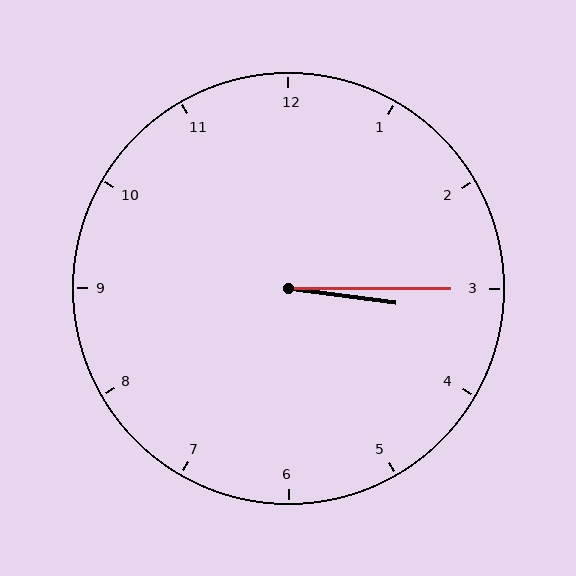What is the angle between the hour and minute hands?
Approximately 8 degrees.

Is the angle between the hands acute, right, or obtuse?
It is acute.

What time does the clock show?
3:15.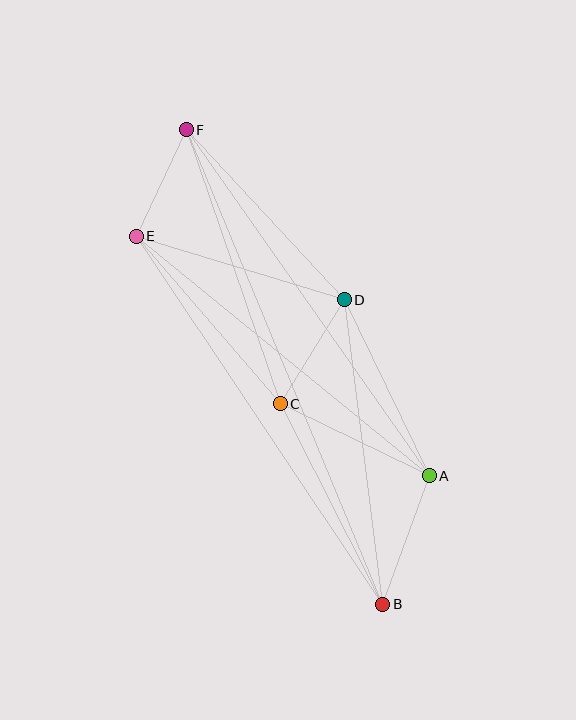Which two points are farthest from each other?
Points B and F are farthest from each other.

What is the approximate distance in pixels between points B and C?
The distance between B and C is approximately 225 pixels.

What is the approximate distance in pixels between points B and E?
The distance between B and E is approximately 443 pixels.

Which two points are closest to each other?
Points E and F are closest to each other.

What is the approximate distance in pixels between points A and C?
The distance between A and C is approximately 165 pixels.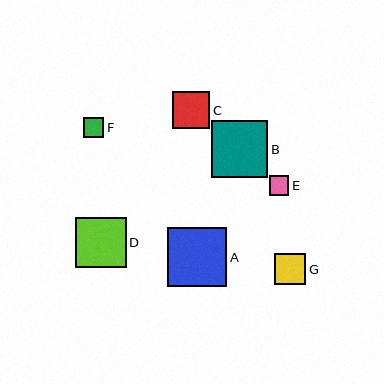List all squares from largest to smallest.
From largest to smallest: A, B, D, C, G, F, E.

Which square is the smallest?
Square E is the smallest with a size of approximately 19 pixels.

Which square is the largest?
Square A is the largest with a size of approximately 59 pixels.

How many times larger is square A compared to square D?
Square A is approximately 1.2 times the size of square D.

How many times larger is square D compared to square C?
Square D is approximately 1.4 times the size of square C.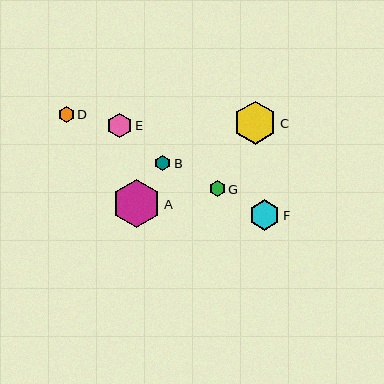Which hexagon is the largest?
Hexagon A is the largest with a size of approximately 48 pixels.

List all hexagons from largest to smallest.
From largest to smallest: A, C, F, E, B, G, D.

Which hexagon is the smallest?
Hexagon D is the smallest with a size of approximately 15 pixels.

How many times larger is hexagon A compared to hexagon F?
Hexagon A is approximately 1.6 times the size of hexagon F.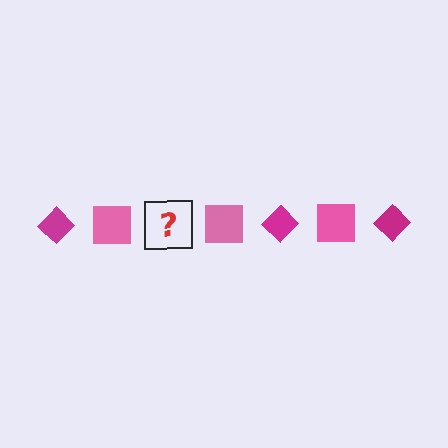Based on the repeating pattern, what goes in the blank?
The blank should be a magenta diamond.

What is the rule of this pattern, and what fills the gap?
The rule is that the pattern alternates between magenta diamond and pink square. The gap should be filled with a magenta diamond.